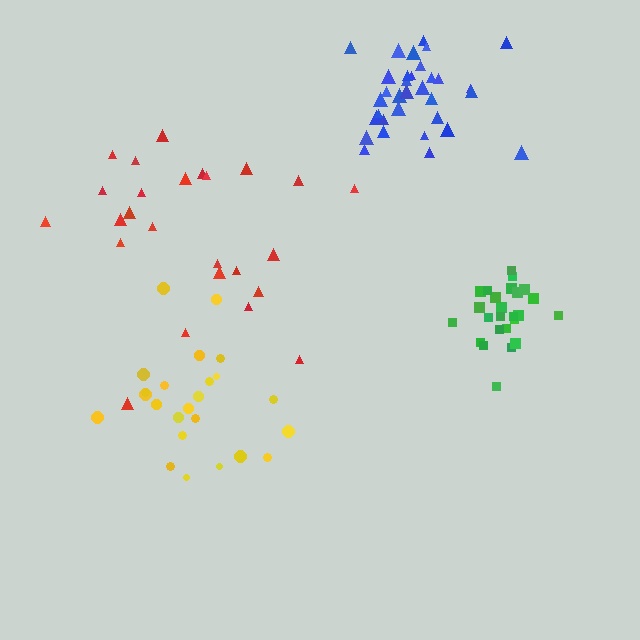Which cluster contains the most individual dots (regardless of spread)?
Blue (34).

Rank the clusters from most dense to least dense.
green, blue, yellow, red.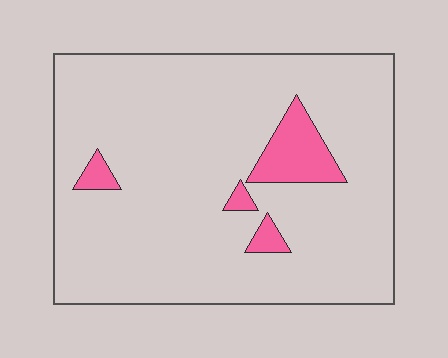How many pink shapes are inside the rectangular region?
4.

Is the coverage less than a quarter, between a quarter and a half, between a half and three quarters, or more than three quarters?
Less than a quarter.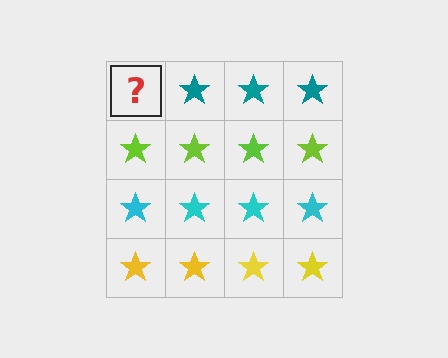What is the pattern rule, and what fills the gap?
The rule is that each row has a consistent color. The gap should be filled with a teal star.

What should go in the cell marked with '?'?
The missing cell should contain a teal star.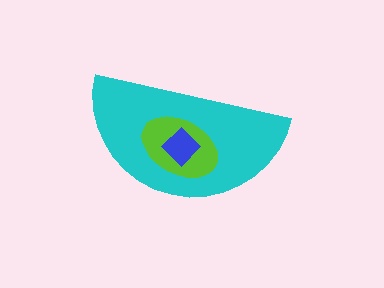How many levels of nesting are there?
3.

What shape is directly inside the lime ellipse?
The blue diamond.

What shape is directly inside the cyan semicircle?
The lime ellipse.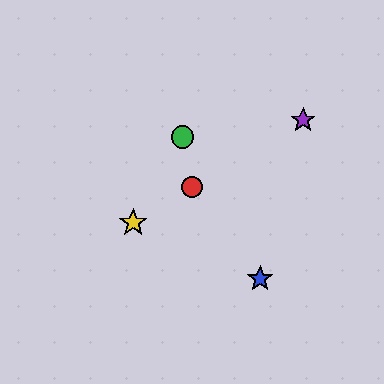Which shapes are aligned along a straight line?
The red circle, the yellow star, the purple star are aligned along a straight line.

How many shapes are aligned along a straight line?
3 shapes (the red circle, the yellow star, the purple star) are aligned along a straight line.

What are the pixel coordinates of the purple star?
The purple star is at (303, 120).